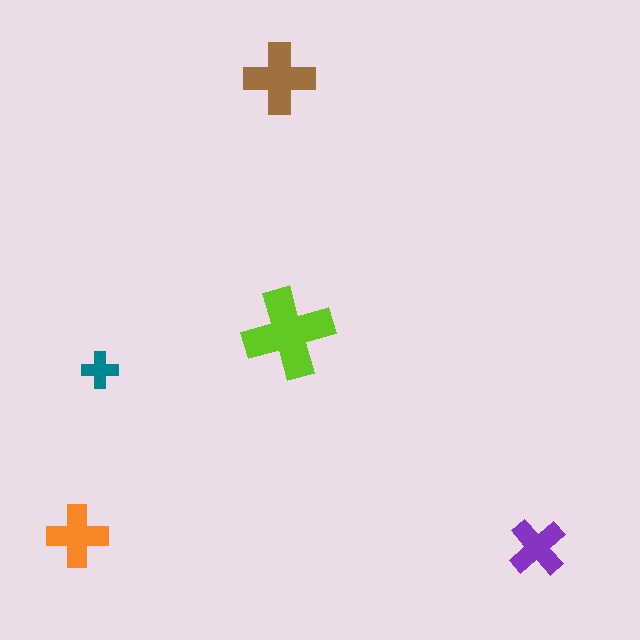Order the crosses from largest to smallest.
the lime one, the brown one, the orange one, the purple one, the teal one.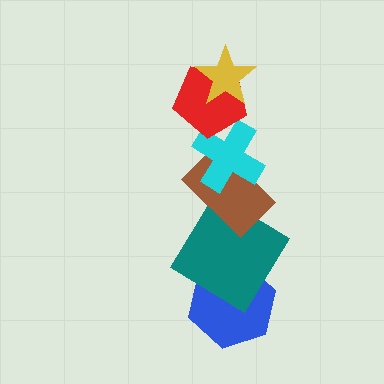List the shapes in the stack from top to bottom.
From top to bottom: the yellow star, the red pentagon, the cyan cross, the brown rectangle, the teal diamond, the blue hexagon.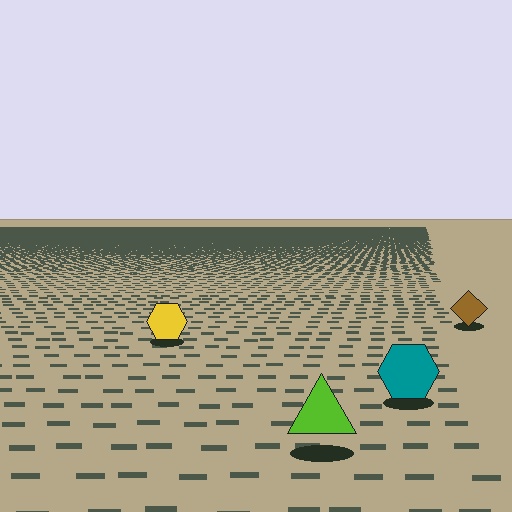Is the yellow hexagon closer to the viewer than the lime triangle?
No. The lime triangle is closer — you can tell from the texture gradient: the ground texture is coarser near it.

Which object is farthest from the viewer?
The brown diamond is farthest from the viewer. It appears smaller and the ground texture around it is denser.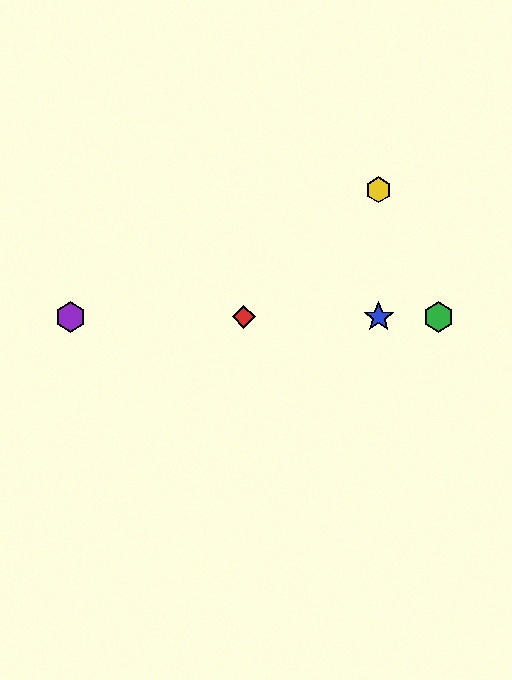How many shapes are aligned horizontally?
4 shapes (the red diamond, the blue star, the green hexagon, the purple hexagon) are aligned horizontally.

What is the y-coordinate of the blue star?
The blue star is at y≈317.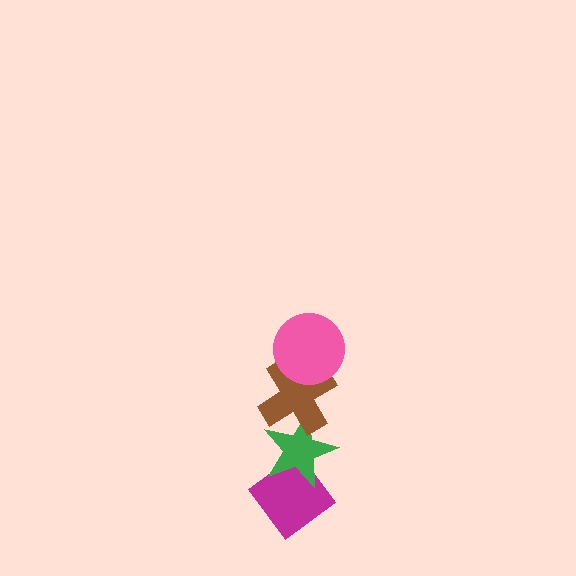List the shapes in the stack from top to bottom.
From top to bottom: the pink circle, the brown cross, the green star, the magenta diamond.